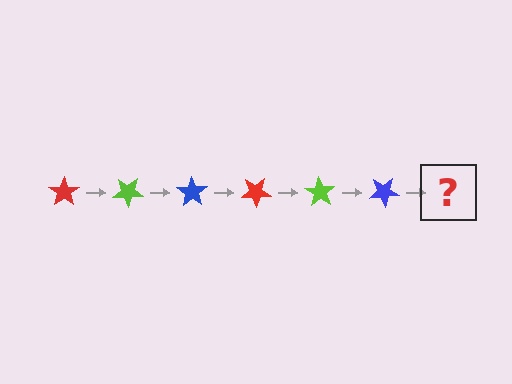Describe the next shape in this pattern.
It should be a red star, rotated 210 degrees from the start.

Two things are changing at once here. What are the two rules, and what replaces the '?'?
The two rules are that it rotates 35 degrees each step and the color cycles through red, lime, and blue. The '?' should be a red star, rotated 210 degrees from the start.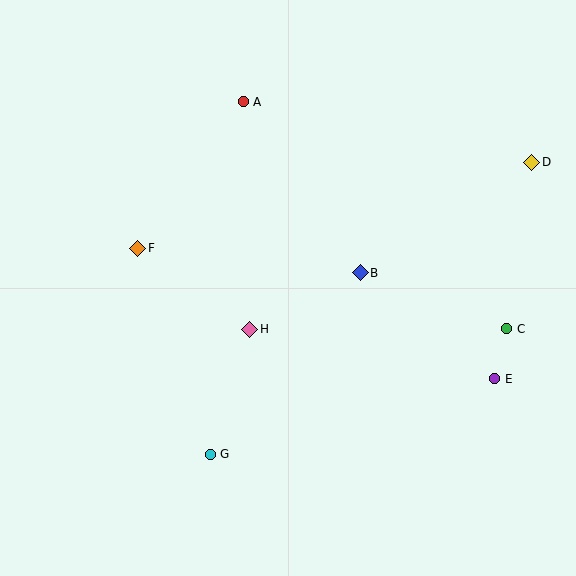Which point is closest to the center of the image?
Point H at (250, 329) is closest to the center.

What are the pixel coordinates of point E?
Point E is at (495, 379).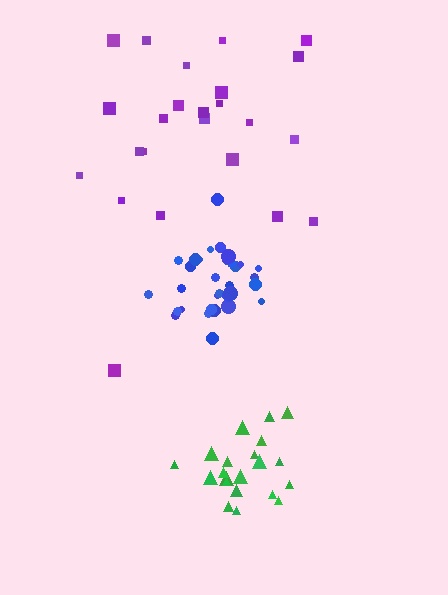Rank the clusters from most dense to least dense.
blue, green, purple.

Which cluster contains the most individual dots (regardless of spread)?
Blue (32).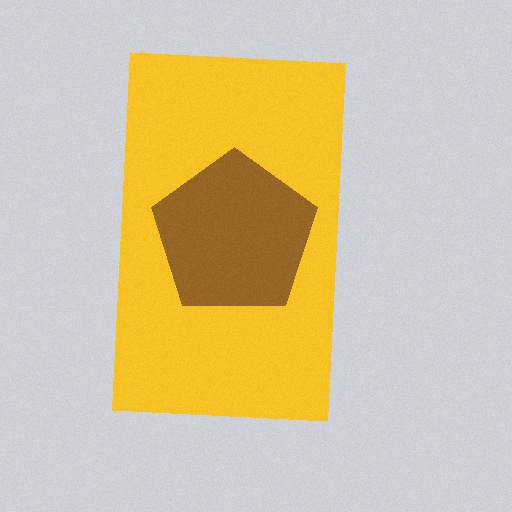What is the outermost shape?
The yellow rectangle.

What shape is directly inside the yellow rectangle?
The brown pentagon.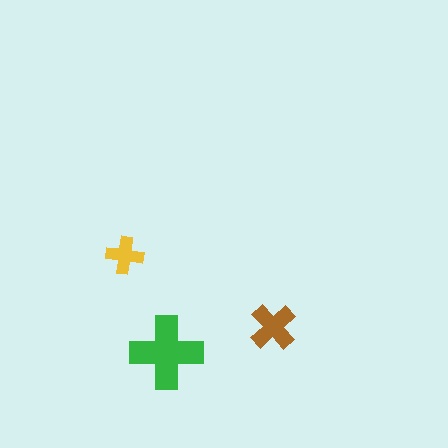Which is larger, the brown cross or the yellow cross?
The brown one.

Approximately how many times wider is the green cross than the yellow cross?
About 2 times wider.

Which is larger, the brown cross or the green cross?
The green one.